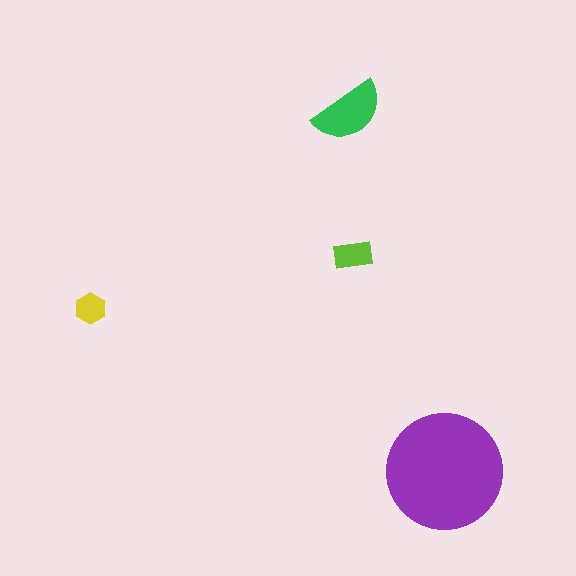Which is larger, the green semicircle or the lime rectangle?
The green semicircle.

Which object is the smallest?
The yellow hexagon.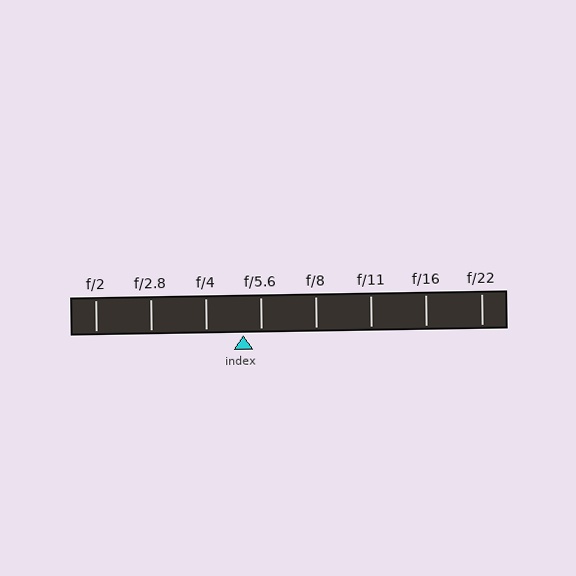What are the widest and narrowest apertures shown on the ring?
The widest aperture shown is f/2 and the narrowest is f/22.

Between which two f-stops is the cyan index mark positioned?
The index mark is between f/4 and f/5.6.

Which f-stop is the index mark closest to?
The index mark is closest to f/5.6.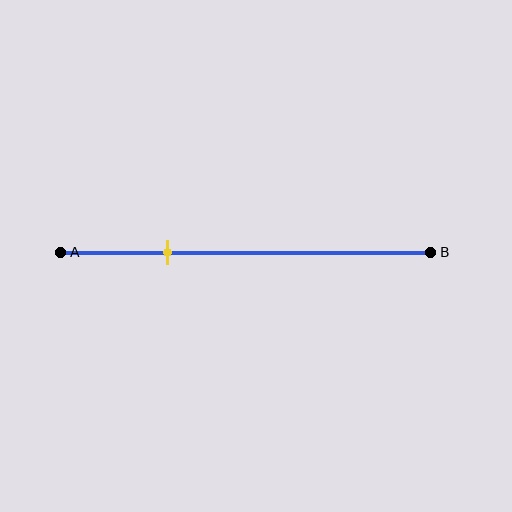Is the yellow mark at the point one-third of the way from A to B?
No, the mark is at about 30% from A, not at the 33% one-third point.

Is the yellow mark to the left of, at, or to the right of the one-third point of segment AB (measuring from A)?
The yellow mark is to the left of the one-third point of segment AB.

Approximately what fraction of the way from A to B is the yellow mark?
The yellow mark is approximately 30% of the way from A to B.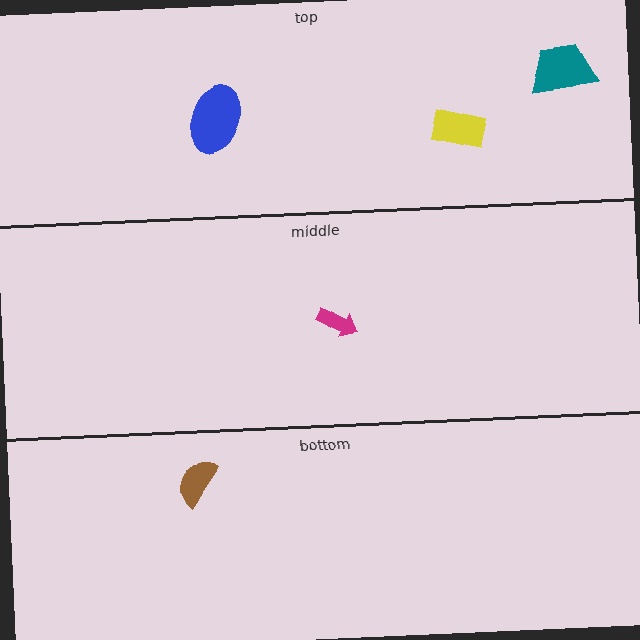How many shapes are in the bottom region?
1.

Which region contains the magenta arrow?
The middle region.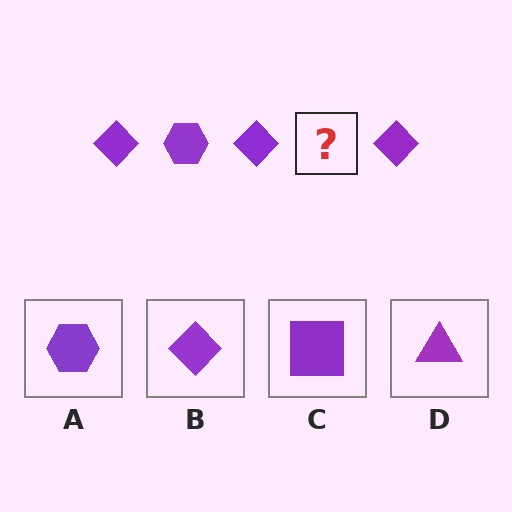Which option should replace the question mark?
Option A.